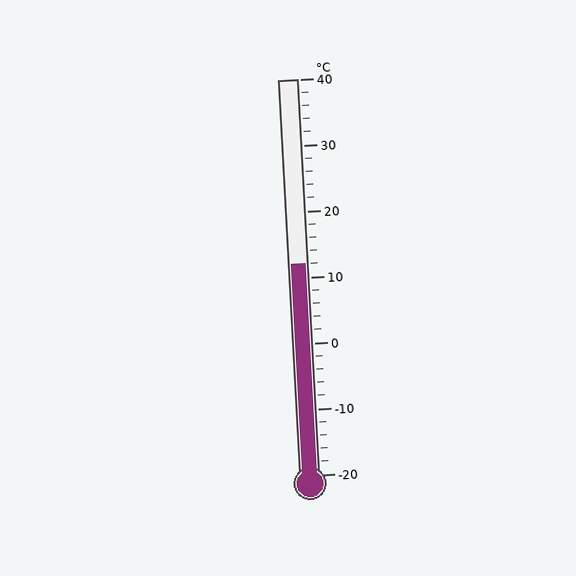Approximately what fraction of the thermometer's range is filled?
The thermometer is filled to approximately 55% of its range.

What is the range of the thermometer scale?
The thermometer scale ranges from -20°C to 40°C.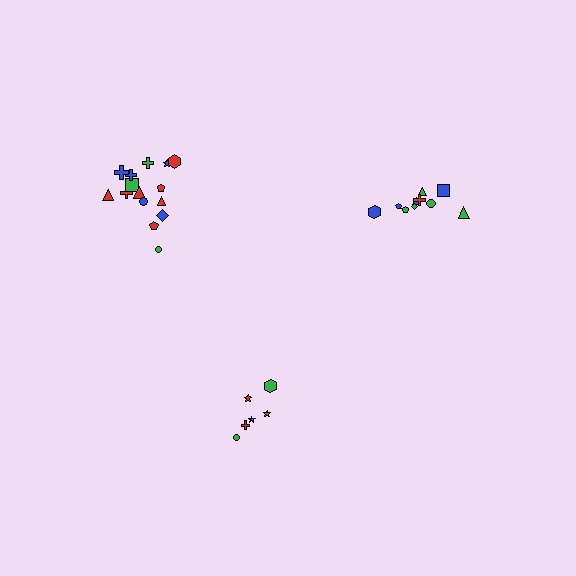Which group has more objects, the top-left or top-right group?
The top-left group.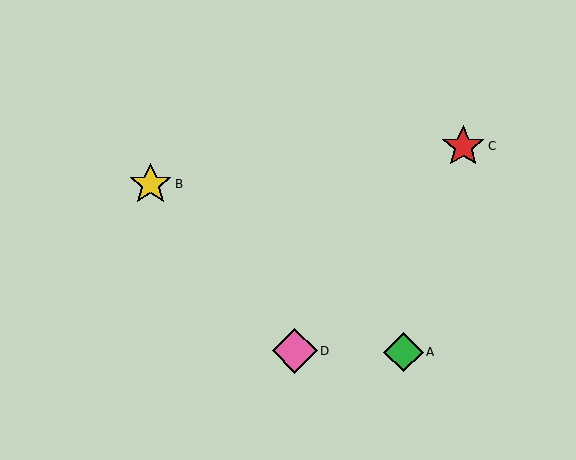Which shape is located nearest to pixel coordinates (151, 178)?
The yellow star (labeled B) at (151, 184) is nearest to that location.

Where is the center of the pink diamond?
The center of the pink diamond is at (295, 351).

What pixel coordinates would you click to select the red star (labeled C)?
Click at (463, 146) to select the red star C.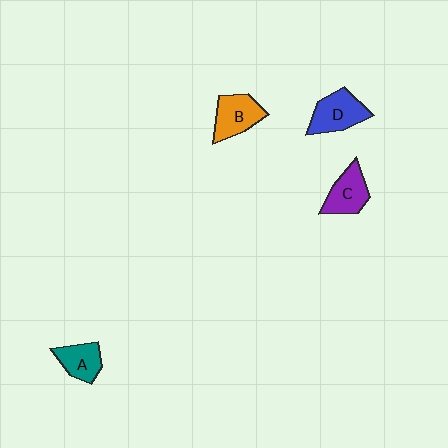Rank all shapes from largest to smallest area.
From largest to smallest: D (blue), B (orange), C (purple), A (teal).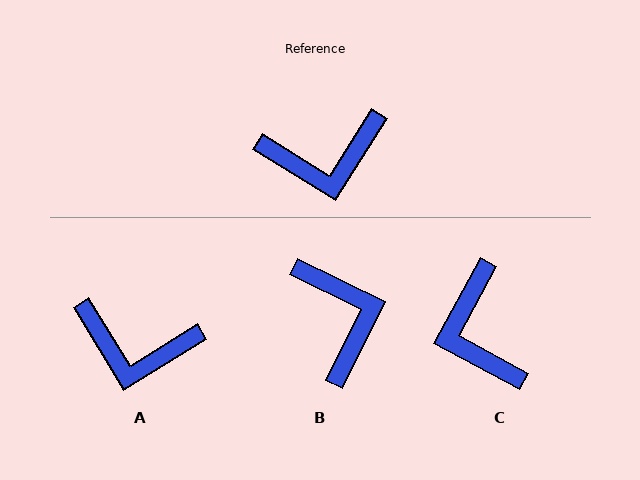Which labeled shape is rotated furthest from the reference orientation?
B, about 96 degrees away.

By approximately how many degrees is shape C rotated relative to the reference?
Approximately 87 degrees clockwise.